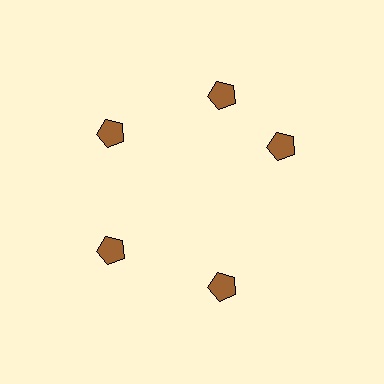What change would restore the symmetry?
The symmetry would be restored by rotating it back into even spacing with its neighbors so that all 5 pentagons sit at equal angles and equal distance from the center.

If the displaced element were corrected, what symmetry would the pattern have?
It would have 5-fold rotational symmetry — the pattern would map onto itself every 72 degrees.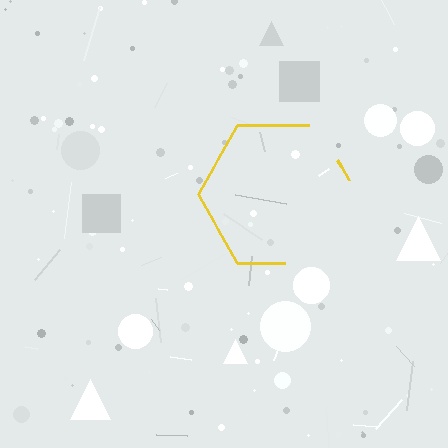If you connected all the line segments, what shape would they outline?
They would outline a hexagon.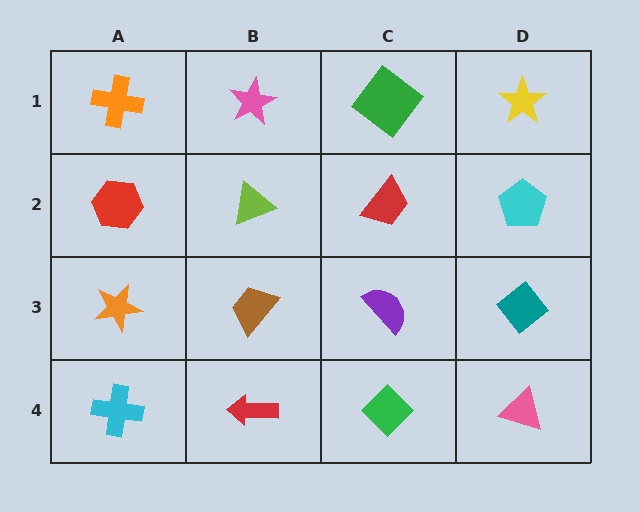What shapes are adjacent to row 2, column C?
A green diamond (row 1, column C), a purple semicircle (row 3, column C), a lime triangle (row 2, column B), a cyan pentagon (row 2, column D).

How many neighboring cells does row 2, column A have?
3.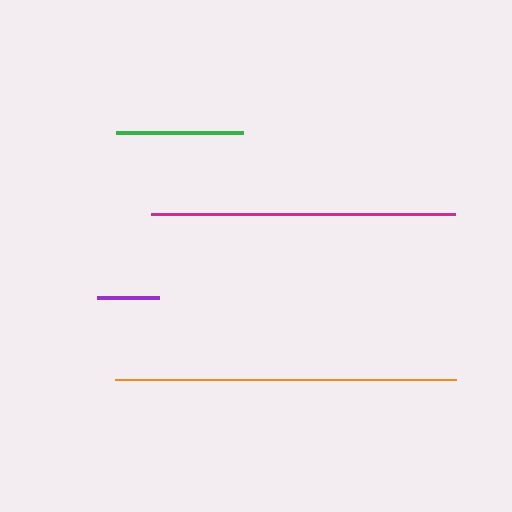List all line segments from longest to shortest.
From longest to shortest: orange, magenta, green, purple.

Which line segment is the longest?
The orange line is the longest at approximately 340 pixels.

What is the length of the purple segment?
The purple segment is approximately 63 pixels long.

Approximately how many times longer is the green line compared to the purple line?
The green line is approximately 2.0 times the length of the purple line.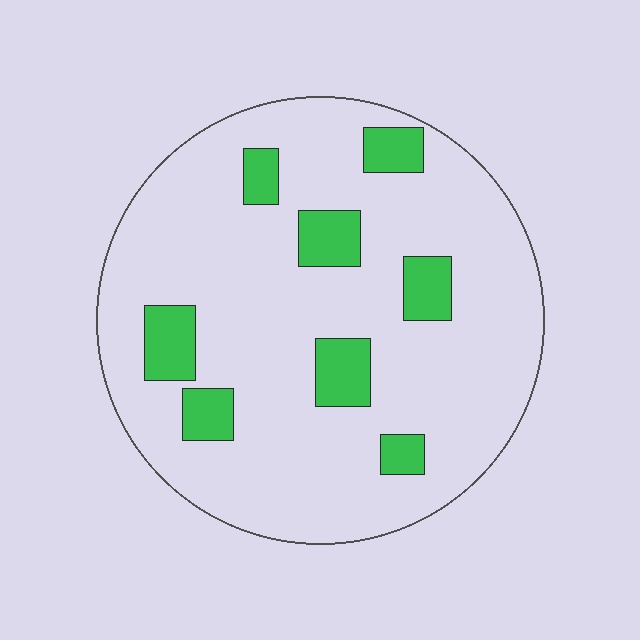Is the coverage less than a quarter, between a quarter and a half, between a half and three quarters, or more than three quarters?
Less than a quarter.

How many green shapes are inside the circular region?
8.